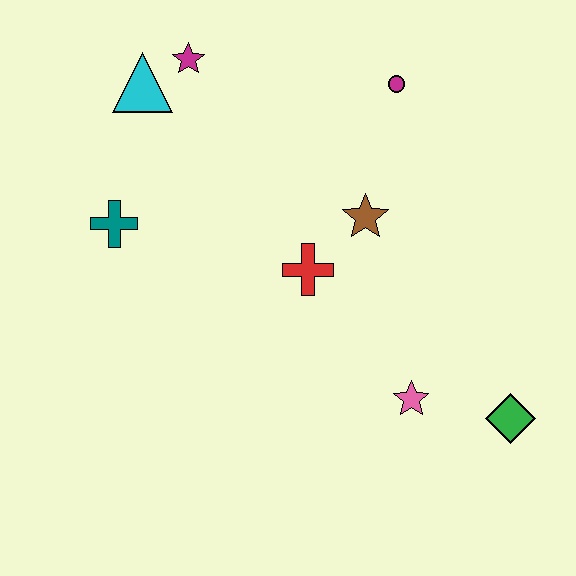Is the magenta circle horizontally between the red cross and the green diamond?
Yes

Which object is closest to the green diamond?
The pink star is closest to the green diamond.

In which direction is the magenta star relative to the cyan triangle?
The magenta star is to the right of the cyan triangle.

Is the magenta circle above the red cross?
Yes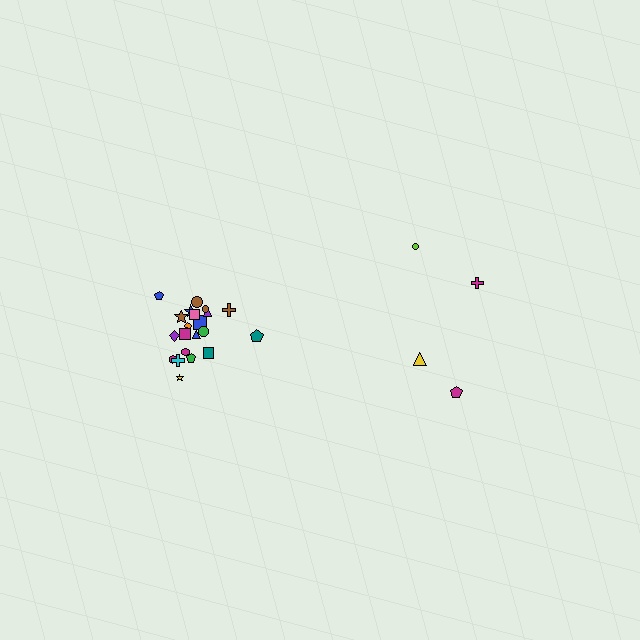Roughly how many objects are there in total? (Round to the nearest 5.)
Roughly 25 objects in total.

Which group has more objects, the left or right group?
The left group.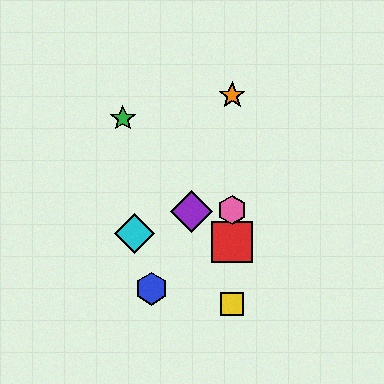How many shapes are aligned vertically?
4 shapes (the red square, the yellow square, the orange star, the pink hexagon) are aligned vertically.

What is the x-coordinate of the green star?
The green star is at x≈123.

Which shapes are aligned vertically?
The red square, the yellow square, the orange star, the pink hexagon are aligned vertically.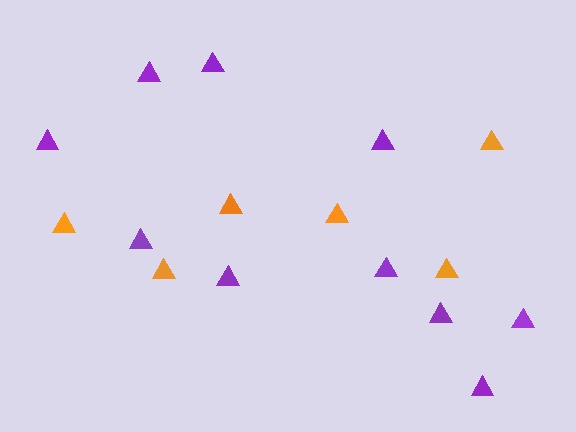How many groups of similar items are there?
There are 2 groups: one group of orange triangles (6) and one group of purple triangles (10).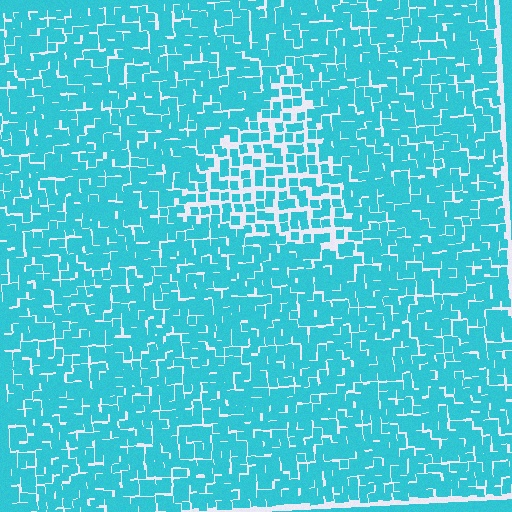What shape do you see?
I see a triangle.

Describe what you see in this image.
The image contains small cyan elements arranged at two different densities. A triangle-shaped region is visible where the elements are less densely packed than the surrounding area.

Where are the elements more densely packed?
The elements are more densely packed outside the triangle boundary.